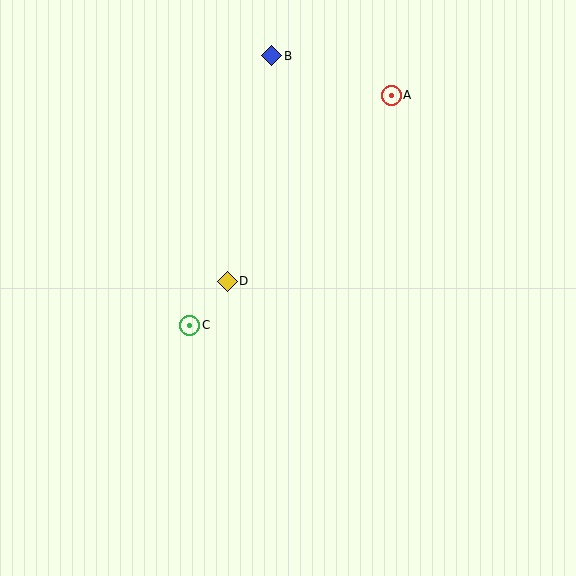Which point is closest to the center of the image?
Point D at (227, 281) is closest to the center.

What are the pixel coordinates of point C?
Point C is at (190, 325).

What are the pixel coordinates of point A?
Point A is at (391, 95).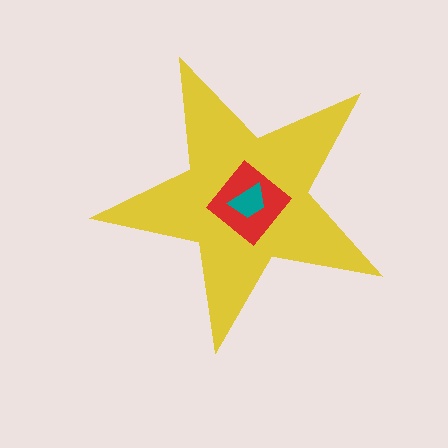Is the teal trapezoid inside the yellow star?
Yes.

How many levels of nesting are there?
3.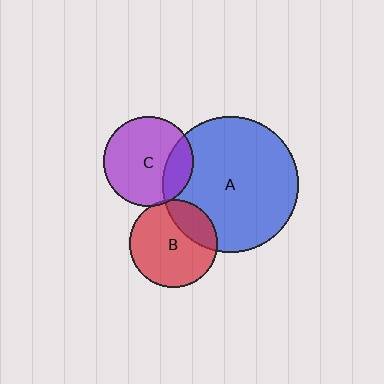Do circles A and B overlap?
Yes.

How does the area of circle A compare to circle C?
Approximately 2.3 times.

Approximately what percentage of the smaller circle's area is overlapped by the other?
Approximately 25%.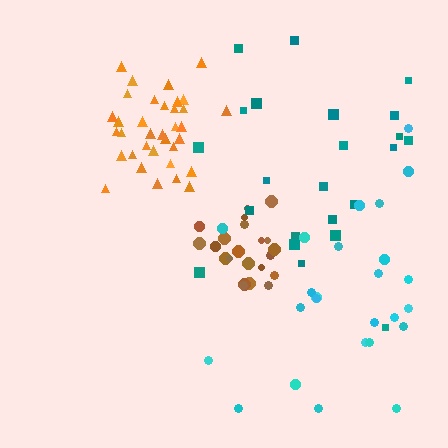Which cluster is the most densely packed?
Orange.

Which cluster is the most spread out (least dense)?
Teal.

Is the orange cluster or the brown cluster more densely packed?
Orange.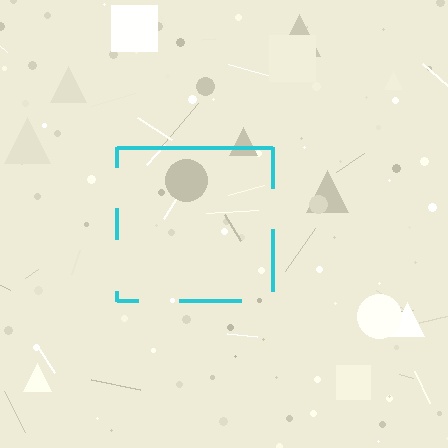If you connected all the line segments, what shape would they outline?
They would outline a square.